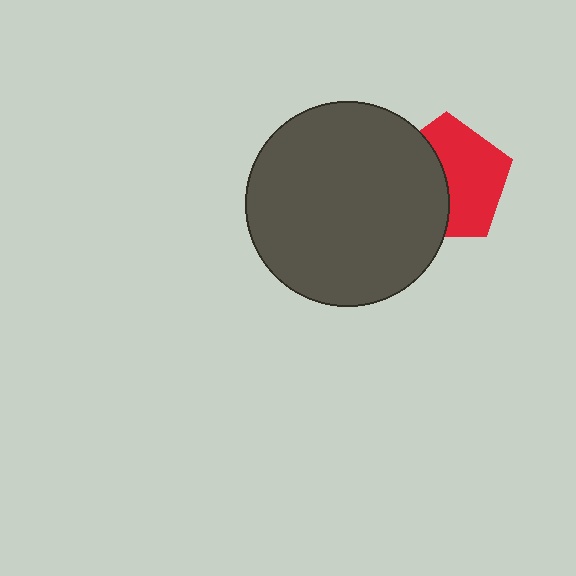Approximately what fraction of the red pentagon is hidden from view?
Roughly 45% of the red pentagon is hidden behind the dark gray circle.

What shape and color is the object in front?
The object in front is a dark gray circle.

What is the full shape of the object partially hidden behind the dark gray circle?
The partially hidden object is a red pentagon.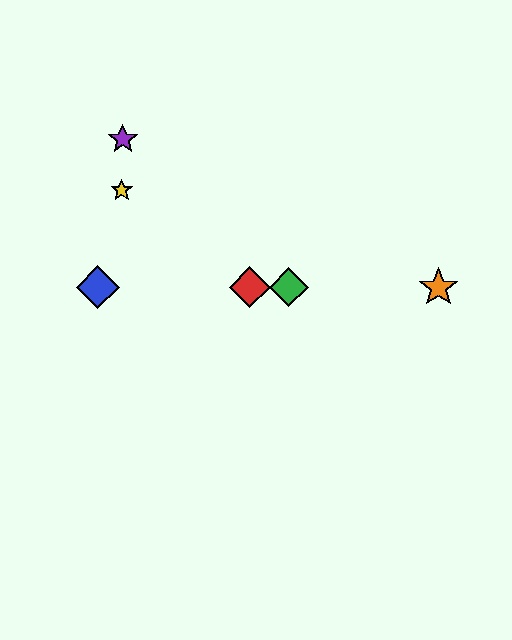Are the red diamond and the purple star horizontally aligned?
No, the red diamond is at y≈287 and the purple star is at y≈139.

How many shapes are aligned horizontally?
4 shapes (the red diamond, the blue diamond, the green diamond, the orange star) are aligned horizontally.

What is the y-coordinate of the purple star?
The purple star is at y≈139.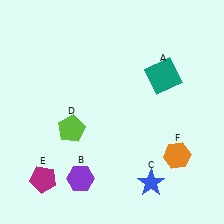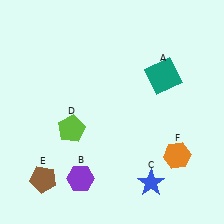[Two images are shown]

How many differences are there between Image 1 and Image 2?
There is 1 difference between the two images.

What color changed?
The pentagon (E) changed from magenta in Image 1 to brown in Image 2.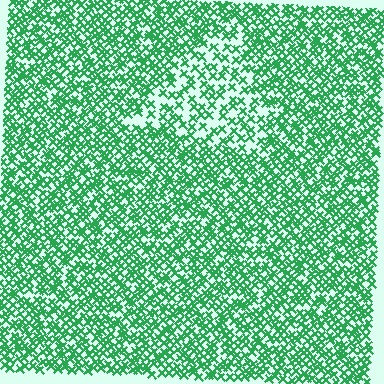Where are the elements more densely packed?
The elements are more densely packed outside the triangle boundary.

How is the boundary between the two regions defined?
The boundary is defined by a change in element density (approximately 1.8x ratio). All elements are the same color, size, and shape.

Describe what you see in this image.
The image contains small green elements arranged at two different densities. A triangle-shaped region is visible where the elements are less densely packed than the surrounding area.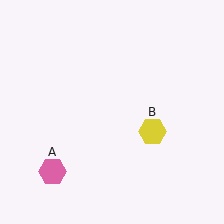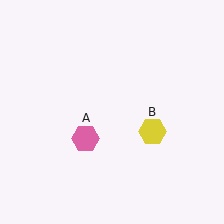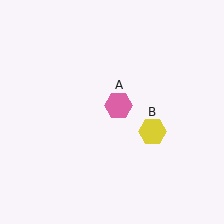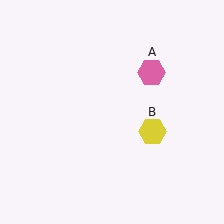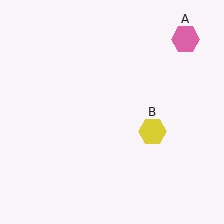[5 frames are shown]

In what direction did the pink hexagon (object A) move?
The pink hexagon (object A) moved up and to the right.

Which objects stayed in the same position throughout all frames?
Yellow hexagon (object B) remained stationary.